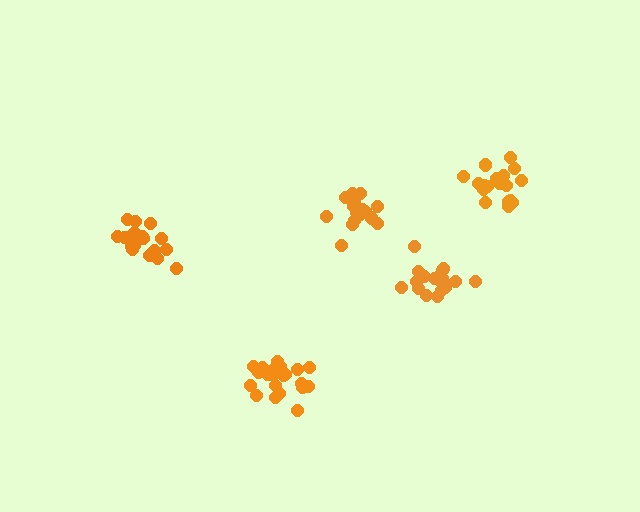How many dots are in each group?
Group 1: 20 dots, Group 2: 21 dots, Group 3: 19 dots, Group 4: 16 dots, Group 5: 18 dots (94 total).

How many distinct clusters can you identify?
There are 5 distinct clusters.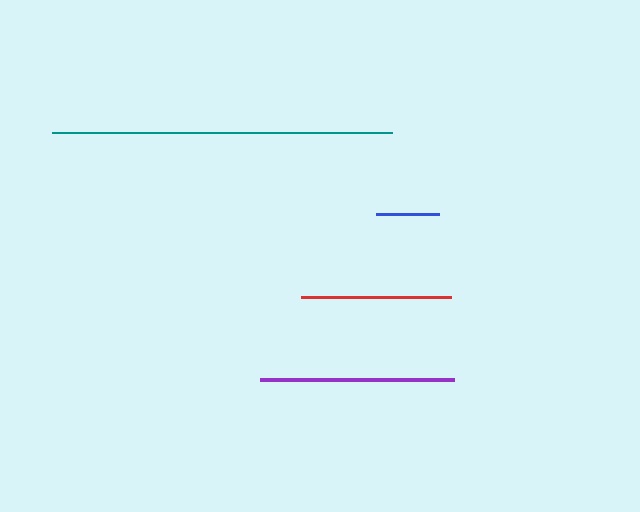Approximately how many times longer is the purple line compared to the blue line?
The purple line is approximately 3.0 times the length of the blue line.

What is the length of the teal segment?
The teal segment is approximately 340 pixels long.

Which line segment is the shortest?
The blue line is the shortest at approximately 64 pixels.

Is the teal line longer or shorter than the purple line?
The teal line is longer than the purple line.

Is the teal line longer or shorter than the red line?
The teal line is longer than the red line.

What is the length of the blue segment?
The blue segment is approximately 64 pixels long.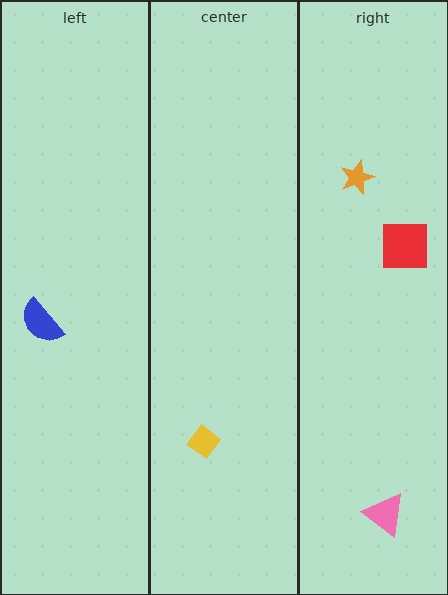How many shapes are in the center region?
1.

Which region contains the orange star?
The right region.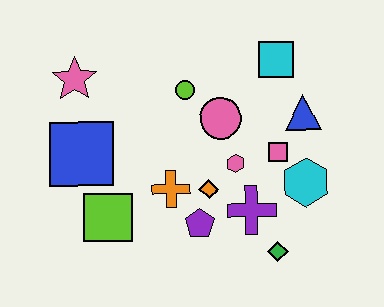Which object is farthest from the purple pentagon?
The pink star is farthest from the purple pentagon.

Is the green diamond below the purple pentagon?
Yes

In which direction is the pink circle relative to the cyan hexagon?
The pink circle is to the left of the cyan hexagon.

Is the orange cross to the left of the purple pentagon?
Yes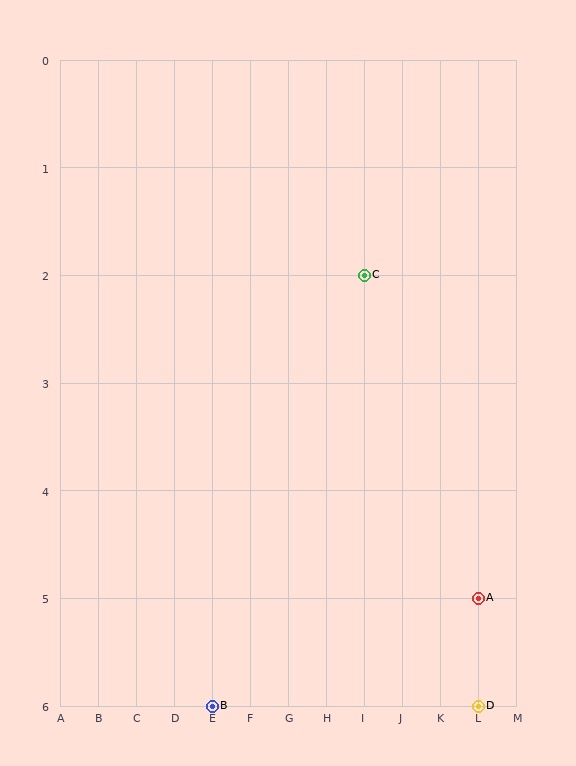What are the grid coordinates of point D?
Point D is at grid coordinates (L, 6).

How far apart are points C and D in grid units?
Points C and D are 3 columns and 4 rows apart (about 5.0 grid units diagonally).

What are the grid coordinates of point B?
Point B is at grid coordinates (E, 6).